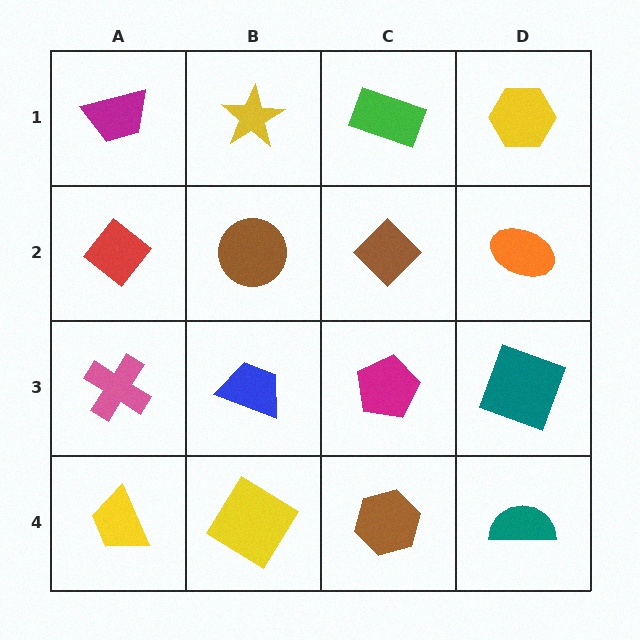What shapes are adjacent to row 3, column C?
A brown diamond (row 2, column C), a brown hexagon (row 4, column C), a blue trapezoid (row 3, column B), a teal square (row 3, column D).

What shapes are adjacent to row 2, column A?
A magenta trapezoid (row 1, column A), a pink cross (row 3, column A), a brown circle (row 2, column B).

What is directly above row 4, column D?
A teal square.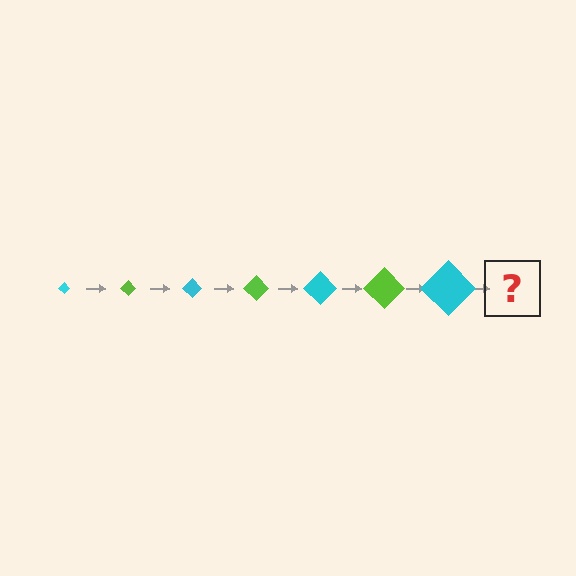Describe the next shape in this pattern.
It should be a lime diamond, larger than the previous one.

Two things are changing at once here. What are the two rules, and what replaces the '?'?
The two rules are that the diamond grows larger each step and the color cycles through cyan and lime. The '?' should be a lime diamond, larger than the previous one.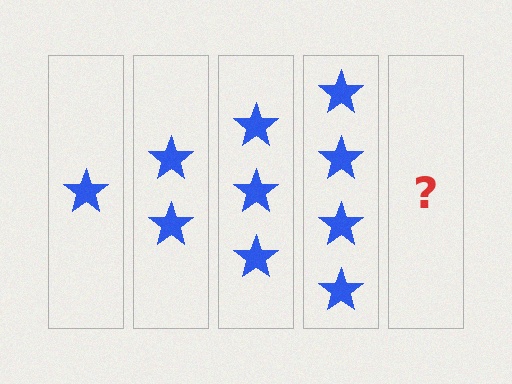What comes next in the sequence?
The next element should be 5 stars.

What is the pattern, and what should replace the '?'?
The pattern is that each step adds one more star. The '?' should be 5 stars.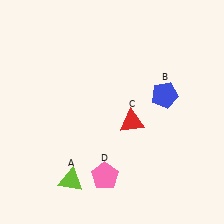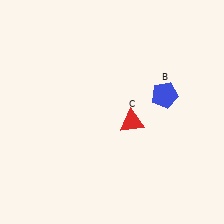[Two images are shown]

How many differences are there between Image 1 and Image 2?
There are 2 differences between the two images.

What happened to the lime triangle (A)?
The lime triangle (A) was removed in Image 2. It was in the bottom-left area of Image 1.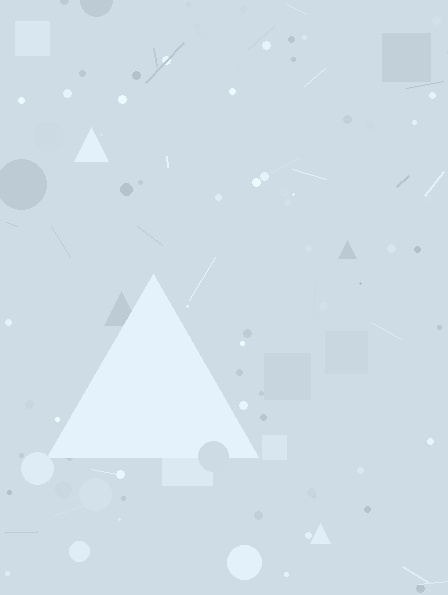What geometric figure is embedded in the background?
A triangle is embedded in the background.